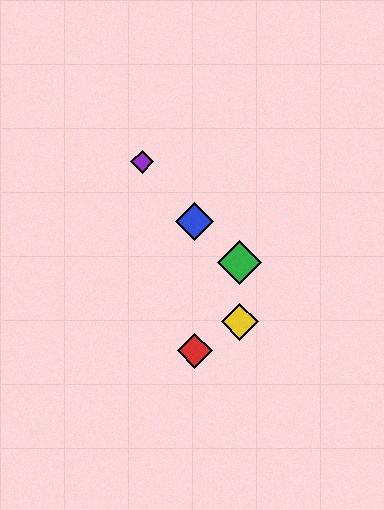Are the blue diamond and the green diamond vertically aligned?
No, the blue diamond is at x≈195 and the green diamond is at x≈239.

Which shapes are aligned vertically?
The red diamond, the blue diamond are aligned vertically.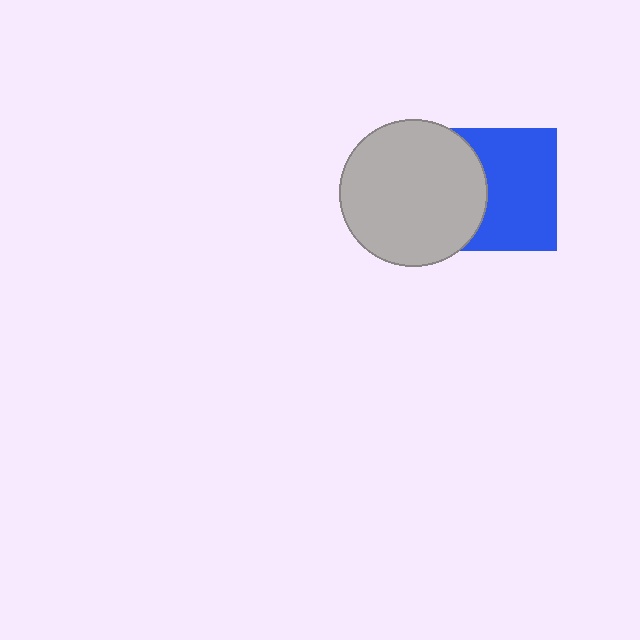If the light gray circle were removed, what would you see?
You would see the complete blue square.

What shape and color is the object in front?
The object in front is a light gray circle.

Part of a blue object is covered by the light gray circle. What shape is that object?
It is a square.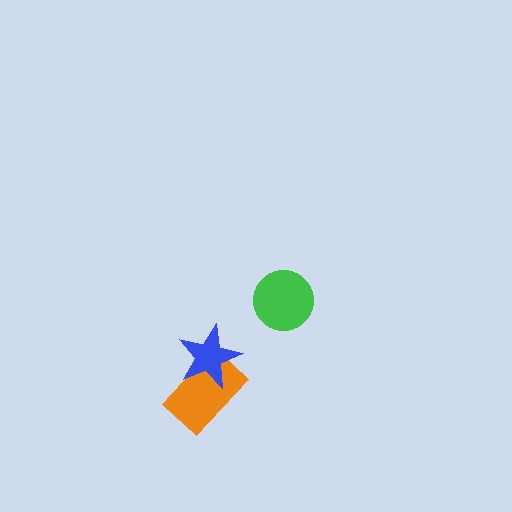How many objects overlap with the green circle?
0 objects overlap with the green circle.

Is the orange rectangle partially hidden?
Yes, it is partially covered by another shape.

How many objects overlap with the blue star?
1 object overlaps with the blue star.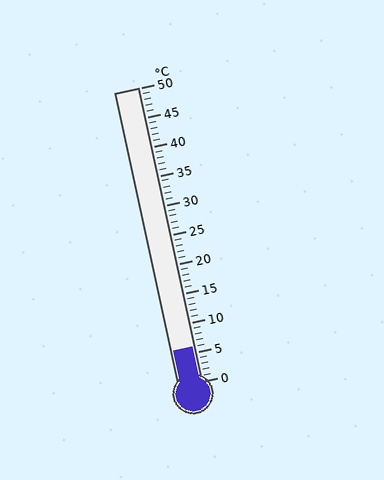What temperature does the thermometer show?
The thermometer shows approximately 6°C.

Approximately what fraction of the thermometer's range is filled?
The thermometer is filled to approximately 10% of its range.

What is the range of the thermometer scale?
The thermometer scale ranges from 0°C to 50°C.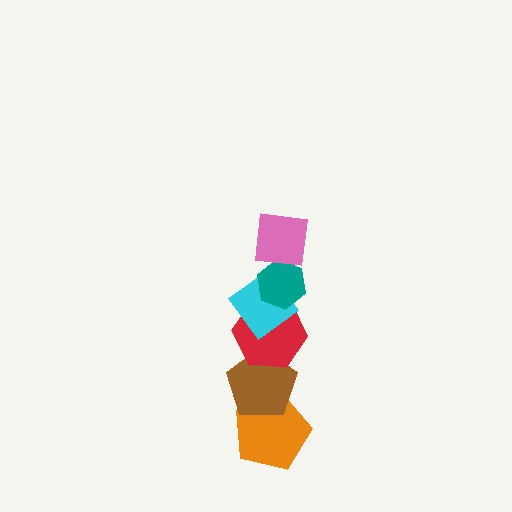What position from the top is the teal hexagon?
The teal hexagon is 2nd from the top.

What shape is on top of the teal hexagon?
The pink square is on top of the teal hexagon.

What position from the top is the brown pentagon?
The brown pentagon is 5th from the top.